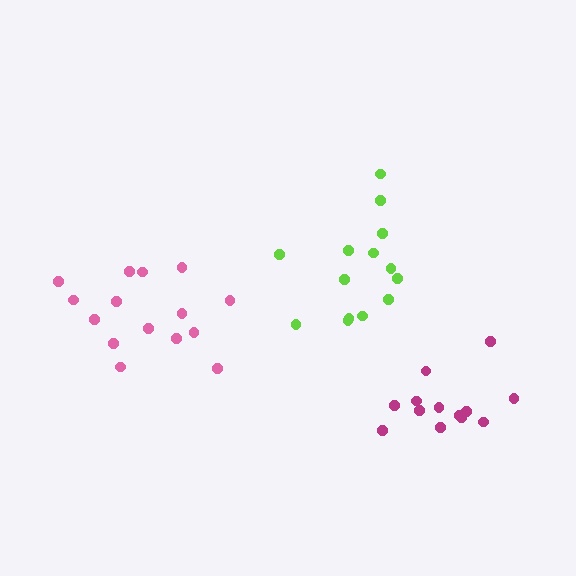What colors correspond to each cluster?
The clusters are colored: pink, lime, magenta.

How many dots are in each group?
Group 1: 15 dots, Group 2: 14 dots, Group 3: 13 dots (42 total).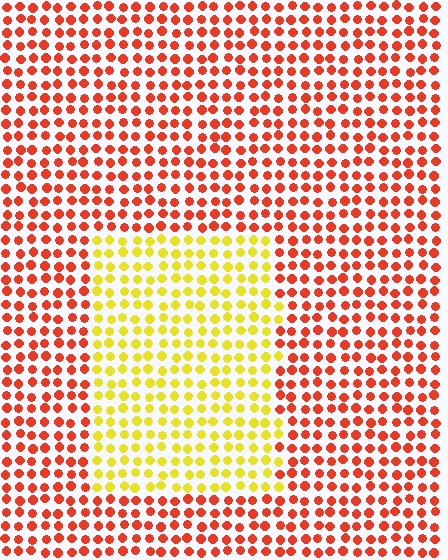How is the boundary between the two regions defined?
The boundary is defined purely by a slight shift in hue (about 51 degrees). Spacing, size, and orientation are identical on both sides.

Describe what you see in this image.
The image is filled with small red elements in a uniform arrangement. A rectangle-shaped region is visible where the elements are tinted to a slightly different hue, forming a subtle color boundary.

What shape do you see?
I see a rectangle.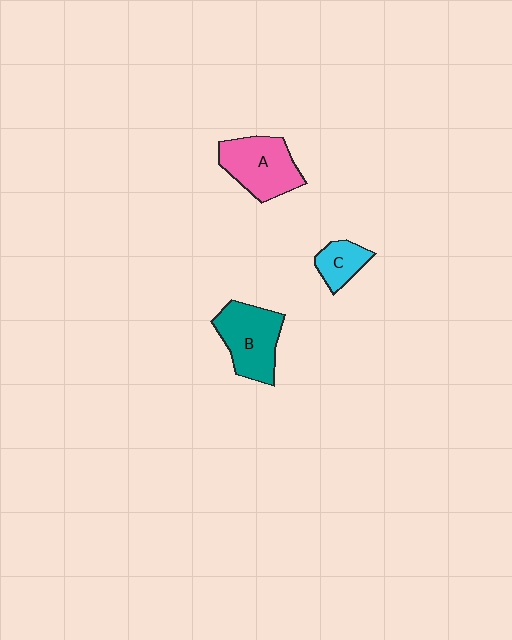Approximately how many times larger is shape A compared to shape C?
Approximately 2.1 times.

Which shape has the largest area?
Shape A (pink).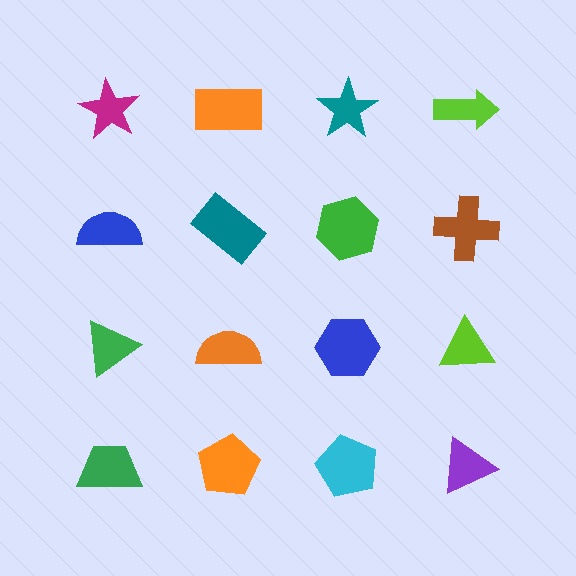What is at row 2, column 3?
A green hexagon.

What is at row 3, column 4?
A lime triangle.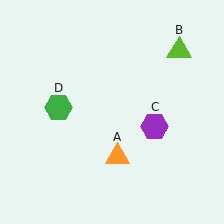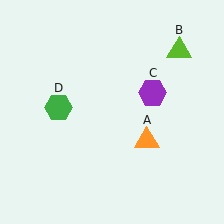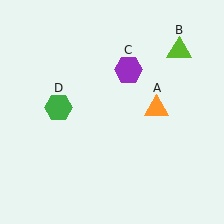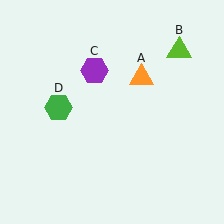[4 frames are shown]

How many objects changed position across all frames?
2 objects changed position: orange triangle (object A), purple hexagon (object C).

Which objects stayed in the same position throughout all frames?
Lime triangle (object B) and green hexagon (object D) remained stationary.